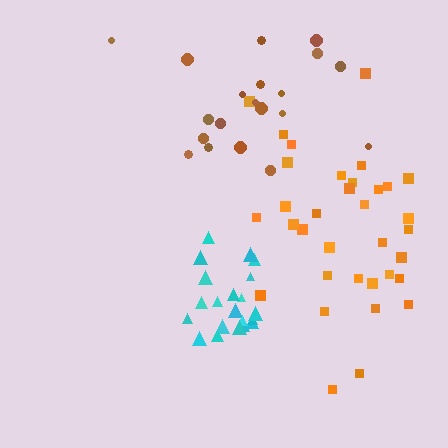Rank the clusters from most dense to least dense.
cyan, orange, brown.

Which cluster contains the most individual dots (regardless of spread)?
Orange (34).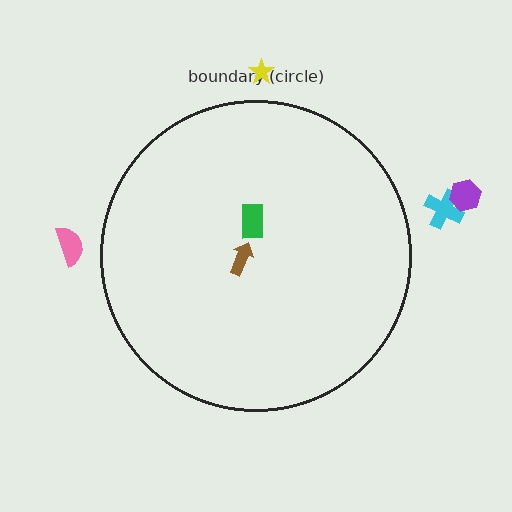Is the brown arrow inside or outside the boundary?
Inside.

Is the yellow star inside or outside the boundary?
Outside.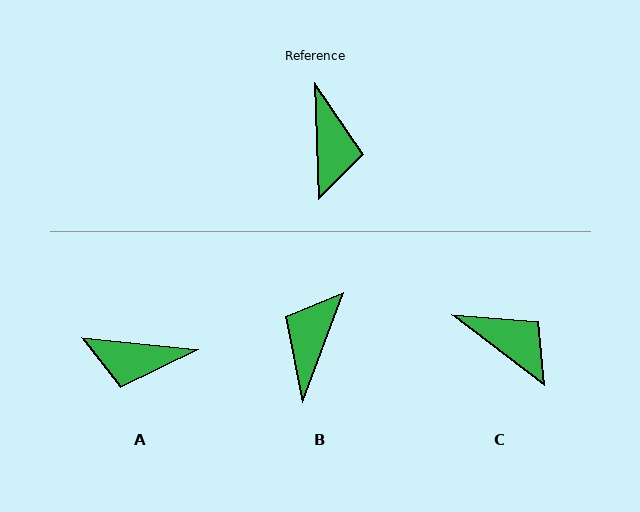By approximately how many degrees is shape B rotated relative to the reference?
Approximately 157 degrees counter-clockwise.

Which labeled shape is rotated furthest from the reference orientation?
B, about 157 degrees away.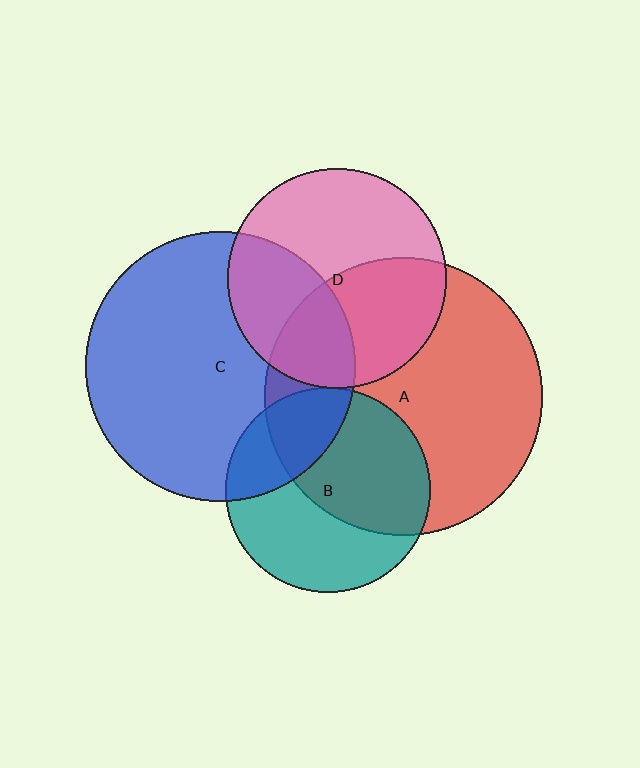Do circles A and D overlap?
Yes.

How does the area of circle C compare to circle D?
Approximately 1.5 times.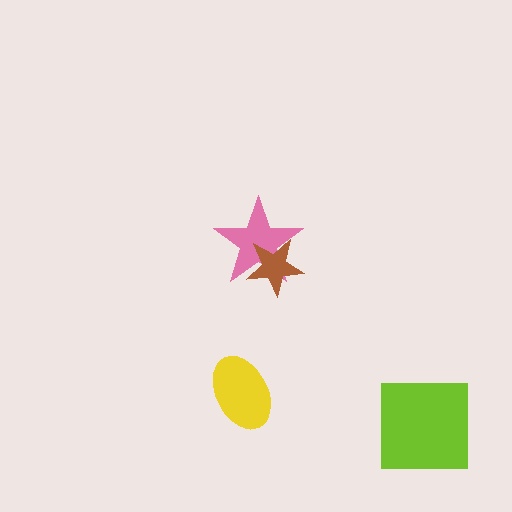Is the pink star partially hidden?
Yes, it is partially covered by another shape.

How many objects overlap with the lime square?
0 objects overlap with the lime square.